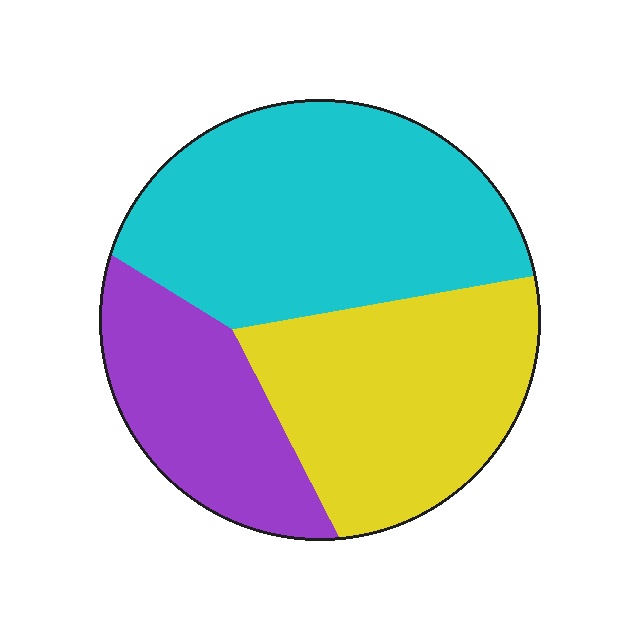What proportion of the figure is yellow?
Yellow takes up between a quarter and a half of the figure.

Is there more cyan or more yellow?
Cyan.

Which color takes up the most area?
Cyan, at roughly 45%.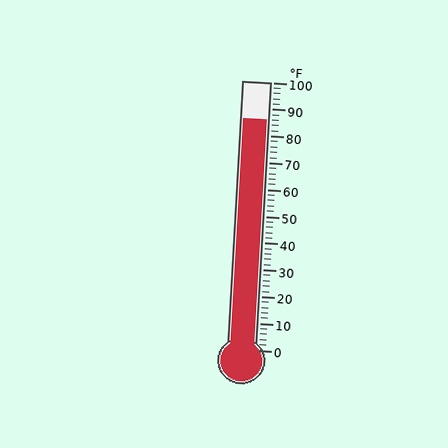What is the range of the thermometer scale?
The thermometer scale ranges from 0°F to 100°F.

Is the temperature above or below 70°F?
The temperature is above 70°F.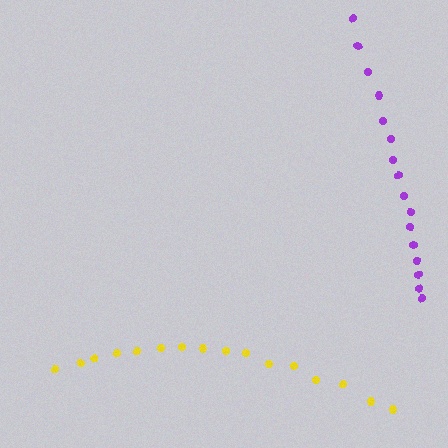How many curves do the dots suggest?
There are 2 distinct paths.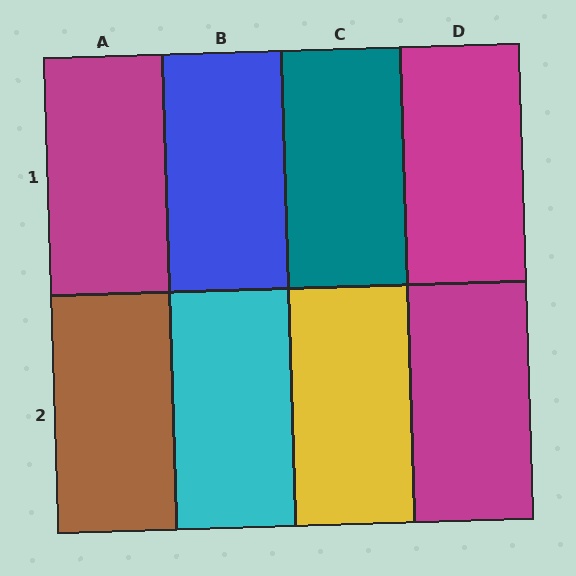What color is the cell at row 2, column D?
Magenta.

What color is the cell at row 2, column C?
Yellow.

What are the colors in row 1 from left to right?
Magenta, blue, teal, magenta.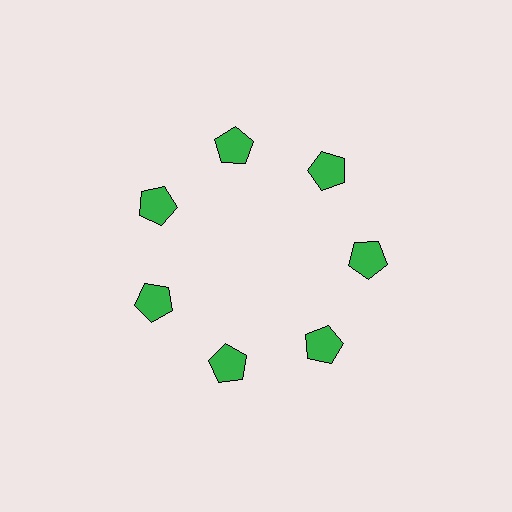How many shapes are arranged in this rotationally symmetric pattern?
There are 7 shapes, arranged in 7 groups of 1.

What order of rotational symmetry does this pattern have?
This pattern has 7-fold rotational symmetry.